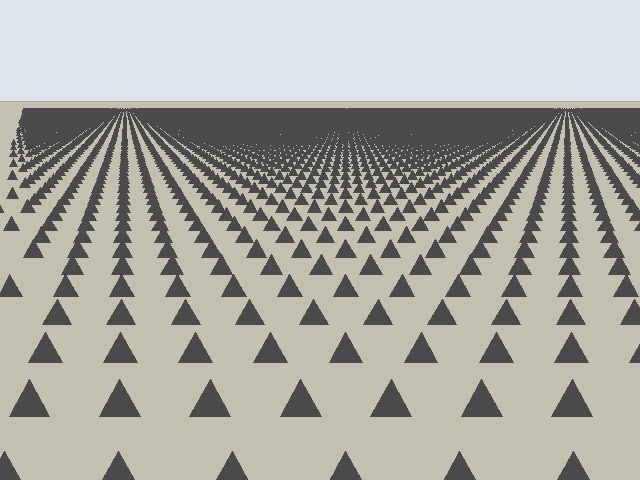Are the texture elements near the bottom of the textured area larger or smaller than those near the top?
Larger. Near the bottom, elements are closer to the viewer and appear at a bigger on-screen size.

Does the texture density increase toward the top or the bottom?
Density increases toward the top.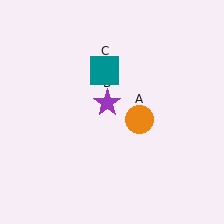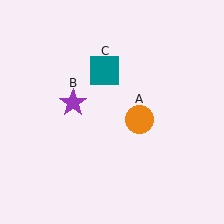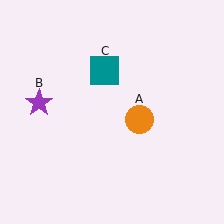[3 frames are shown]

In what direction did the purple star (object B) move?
The purple star (object B) moved left.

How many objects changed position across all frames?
1 object changed position: purple star (object B).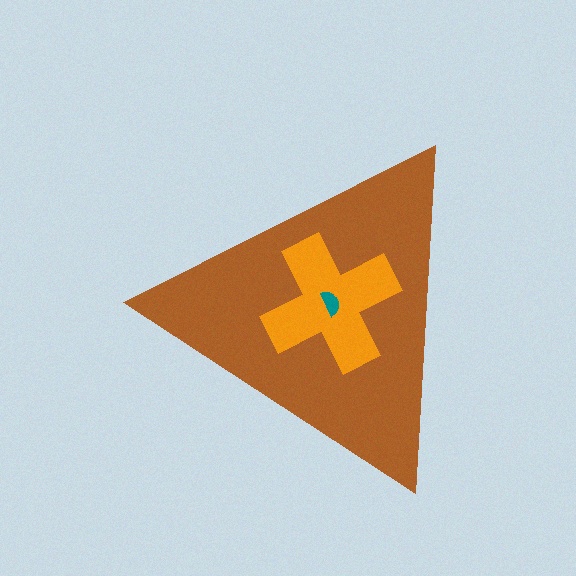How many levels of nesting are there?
3.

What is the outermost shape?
The brown triangle.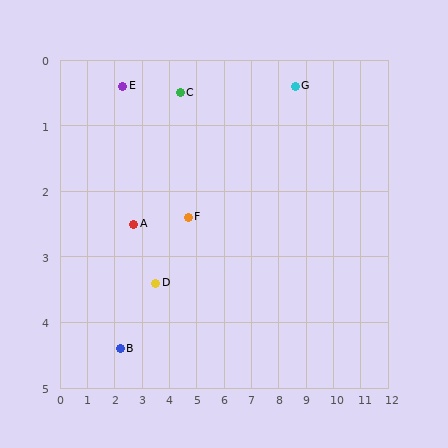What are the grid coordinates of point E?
Point E is at approximately (2.3, 0.4).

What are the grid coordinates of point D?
Point D is at approximately (3.5, 3.4).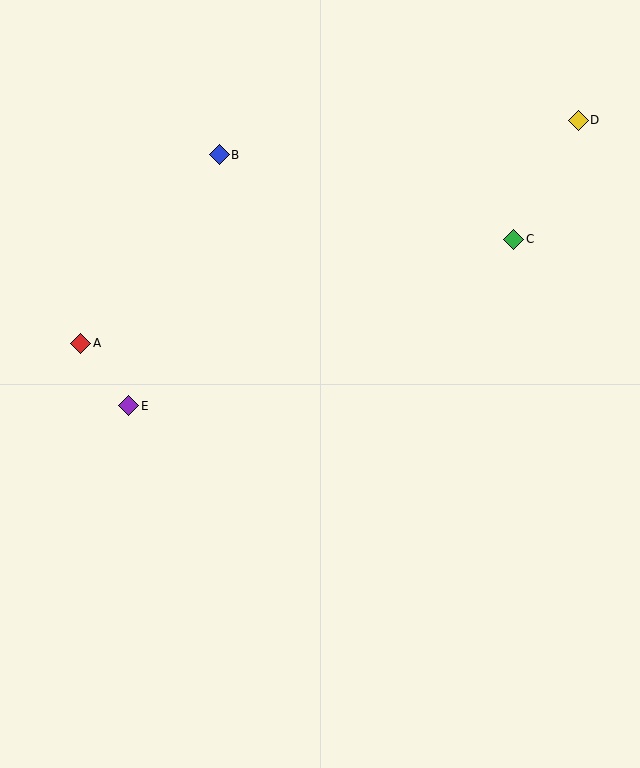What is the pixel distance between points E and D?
The distance between E and D is 532 pixels.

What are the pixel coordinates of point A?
Point A is at (81, 343).